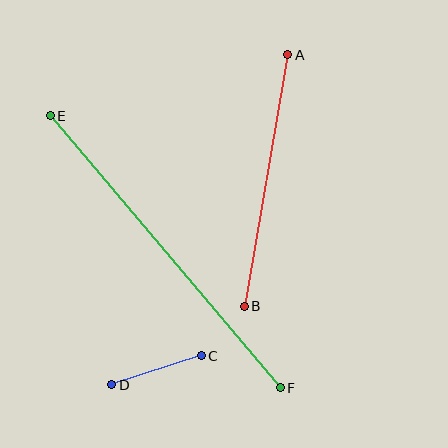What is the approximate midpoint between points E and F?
The midpoint is at approximately (165, 252) pixels.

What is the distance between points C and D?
The distance is approximately 94 pixels.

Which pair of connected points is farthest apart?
Points E and F are farthest apart.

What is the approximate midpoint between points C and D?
The midpoint is at approximately (156, 370) pixels.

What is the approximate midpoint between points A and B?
The midpoint is at approximately (266, 180) pixels.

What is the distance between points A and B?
The distance is approximately 255 pixels.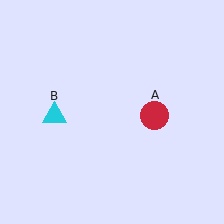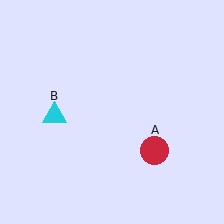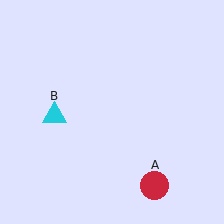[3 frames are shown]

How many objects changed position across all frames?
1 object changed position: red circle (object A).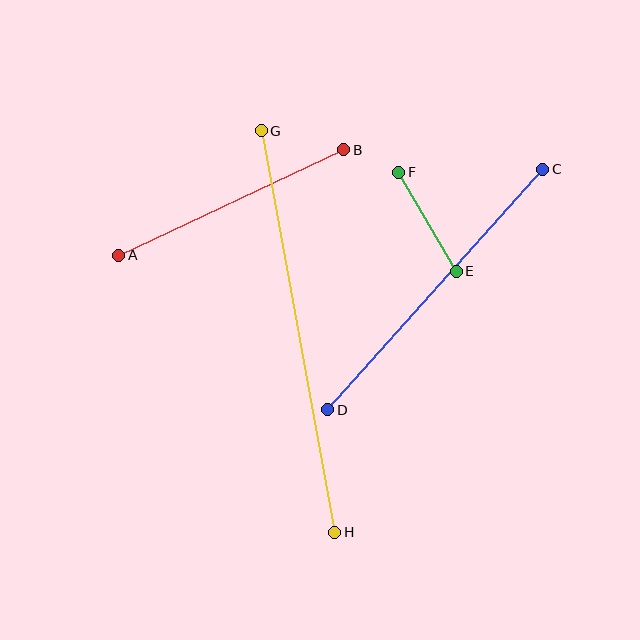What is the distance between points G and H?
The distance is approximately 408 pixels.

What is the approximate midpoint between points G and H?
The midpoint is at approximately (298, 332) pixels.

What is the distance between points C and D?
The distance is approximately 323 pixels.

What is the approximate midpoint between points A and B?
The midpoint is at approximately (231, 203) pixels.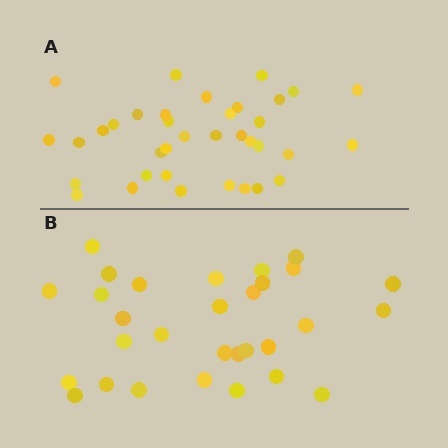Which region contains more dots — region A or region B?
Region A (the top region) has more dots.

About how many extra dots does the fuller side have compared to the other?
Region A has about 6 more dots than region B.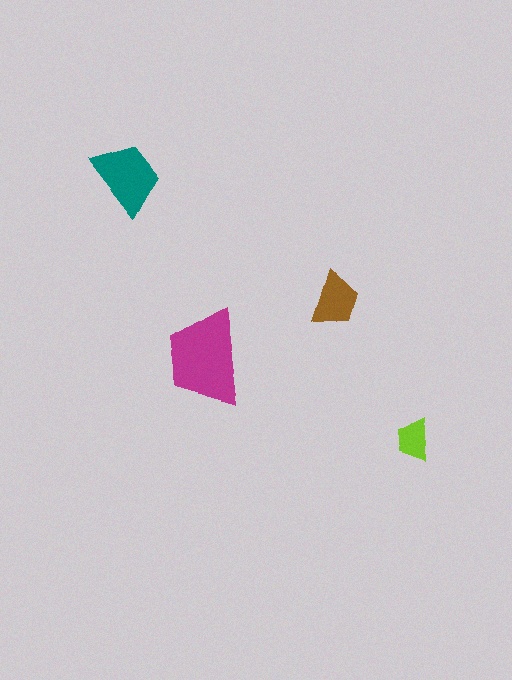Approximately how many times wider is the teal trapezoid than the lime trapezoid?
About 2 times wider.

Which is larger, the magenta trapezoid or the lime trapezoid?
The magenta one.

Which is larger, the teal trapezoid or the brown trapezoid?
The teal one.